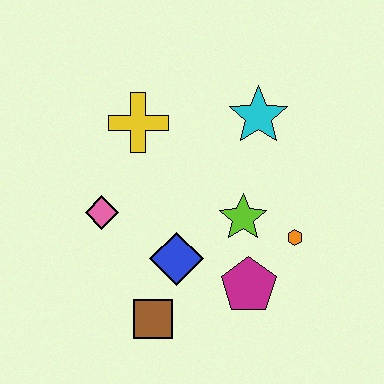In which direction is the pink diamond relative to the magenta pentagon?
The pink diamond is to the left of the magenta pentagon.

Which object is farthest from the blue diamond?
The cyan star is farthest from the blue diamond.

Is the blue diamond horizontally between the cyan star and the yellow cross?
Yes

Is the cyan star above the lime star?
Yes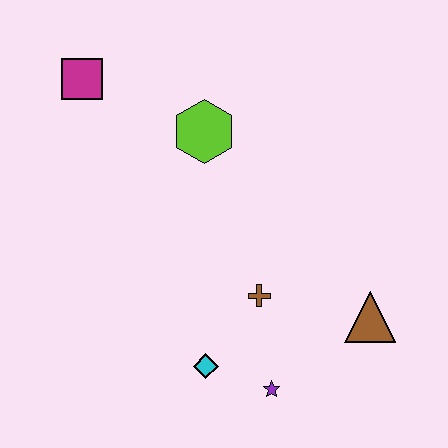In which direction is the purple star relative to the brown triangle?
The purple star is to the left of the brown triangle.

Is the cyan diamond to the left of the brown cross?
Yes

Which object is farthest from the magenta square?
The brown triangle is farthest from the magenta square.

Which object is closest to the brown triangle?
The brown cross is closest to the brown triangle.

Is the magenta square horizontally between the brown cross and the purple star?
No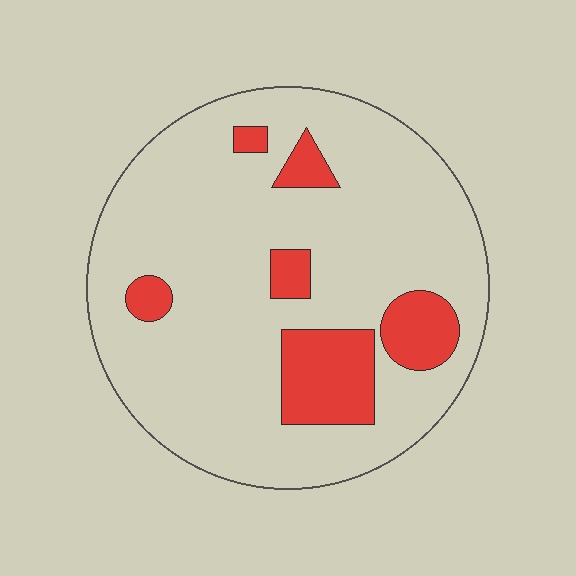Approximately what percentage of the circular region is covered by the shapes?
Approximately 15%.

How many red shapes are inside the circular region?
6.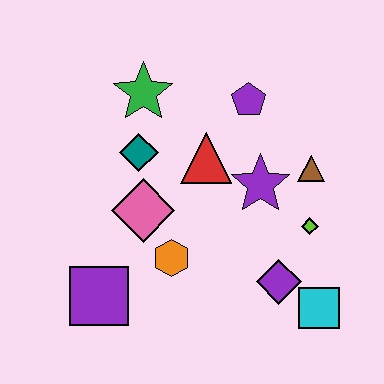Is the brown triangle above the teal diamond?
No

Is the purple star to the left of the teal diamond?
No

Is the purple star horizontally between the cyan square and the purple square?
Yes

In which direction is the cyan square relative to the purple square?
The cyan square is to the right of the purple square.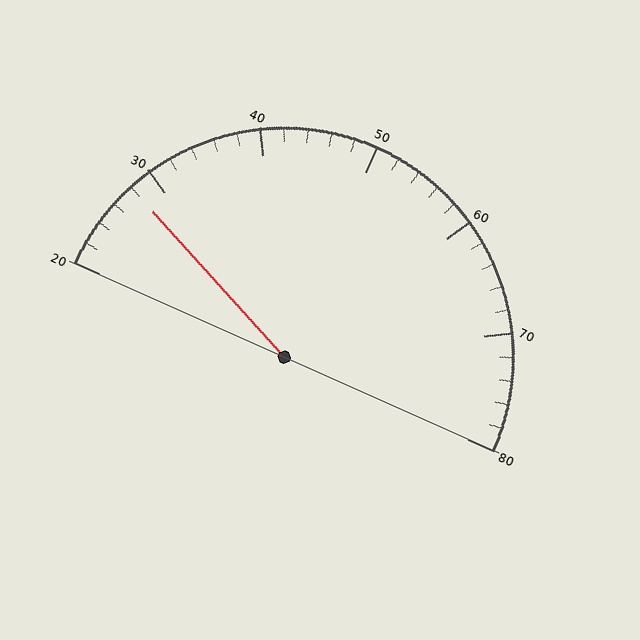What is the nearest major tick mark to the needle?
The nearest major tick mark is 30.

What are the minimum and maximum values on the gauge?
The gauge ranges from 20 to 80.